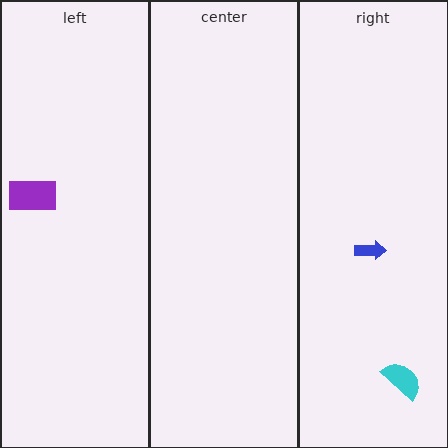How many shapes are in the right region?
2.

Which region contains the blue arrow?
The right region.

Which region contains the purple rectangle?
The left region.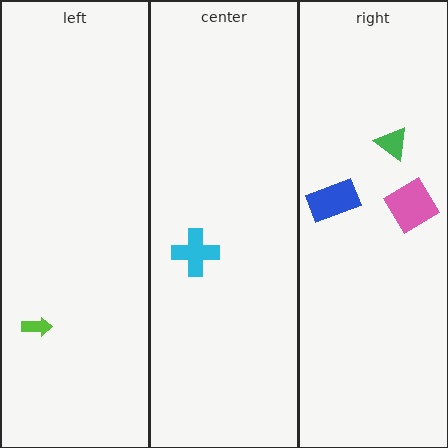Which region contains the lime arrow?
The left region.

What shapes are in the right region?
The blue rectangle, the green triangle, the pink diamond.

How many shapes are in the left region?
1.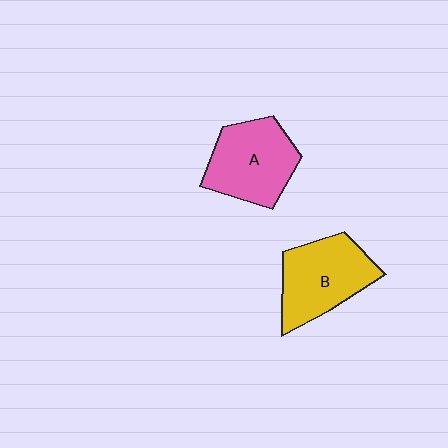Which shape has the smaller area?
Shape A (pink).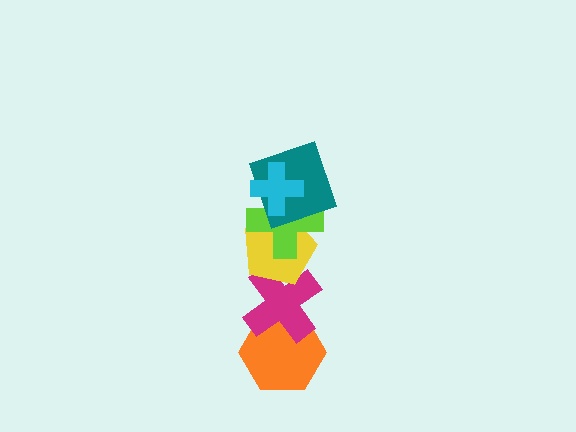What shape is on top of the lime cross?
The teal square is on top of the lime cross.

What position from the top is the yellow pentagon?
The yellow pentagon is 4th from the top.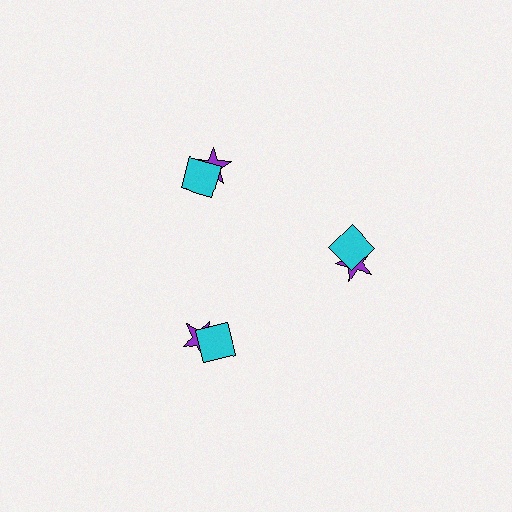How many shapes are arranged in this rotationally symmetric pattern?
There are 6 shapes, arranged in 3 groups of 2.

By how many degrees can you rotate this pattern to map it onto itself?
The pattern maps onto itself every 120 degrees of rotation.